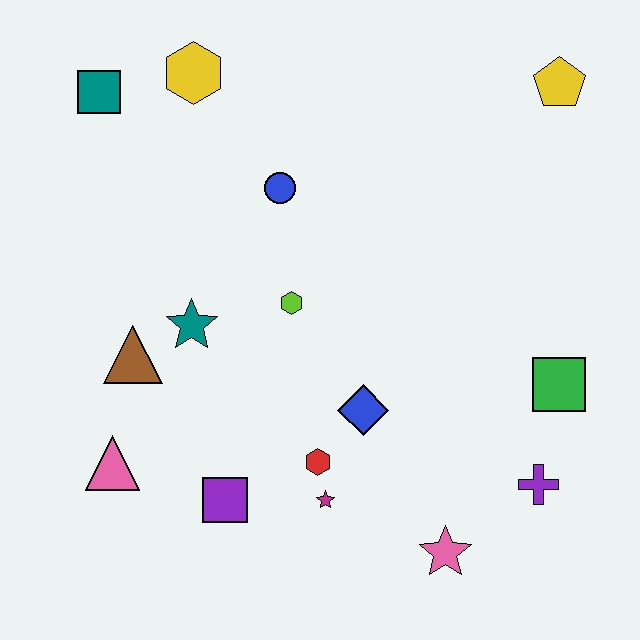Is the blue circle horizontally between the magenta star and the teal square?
Yes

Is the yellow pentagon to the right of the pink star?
Yes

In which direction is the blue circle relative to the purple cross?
The blue circle is above the purple cross.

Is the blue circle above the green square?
Yes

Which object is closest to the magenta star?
The red hexagon is closest to the magenta star.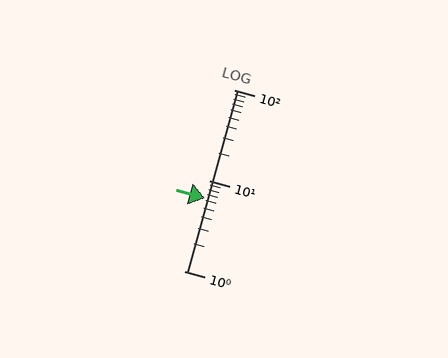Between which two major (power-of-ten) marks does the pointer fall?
The pointer is between 1 and 10.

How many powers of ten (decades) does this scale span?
The scale spans 2 decades, from 1 to 100.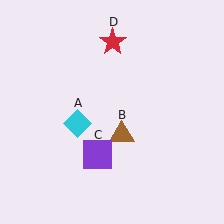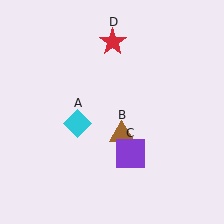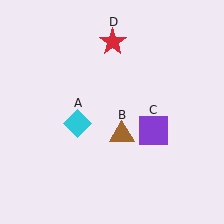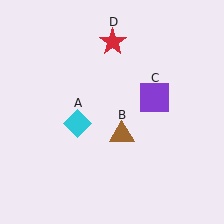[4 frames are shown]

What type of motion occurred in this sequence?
The purple square (object C) rotated counterclockwise around the center of the scene.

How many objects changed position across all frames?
1 object changed position: purple square (object C).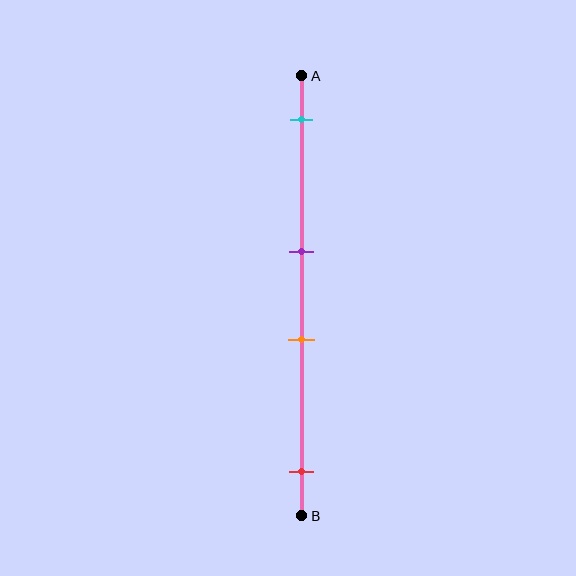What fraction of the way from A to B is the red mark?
The red mark is approximately 90% (0.9) of the way from A to B.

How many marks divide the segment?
There are 4 marks dividing the segment.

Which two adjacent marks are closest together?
The purple and orange marks are the closest adjacent pair.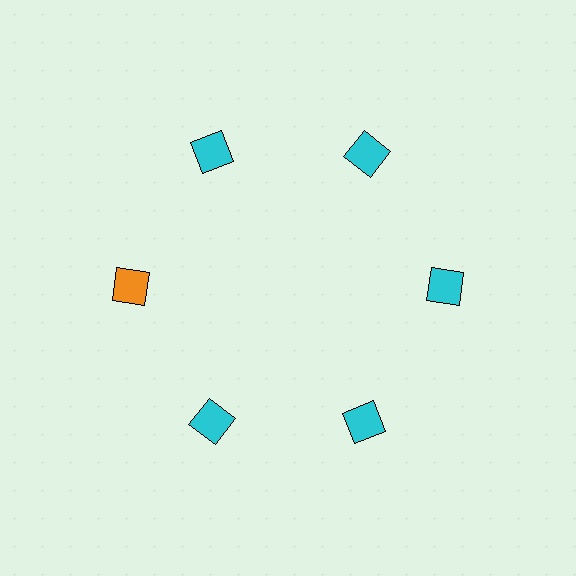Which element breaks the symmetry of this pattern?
The orange diamond at roughly the 9 o'clock position breaks the symmetry. All other shapes are cyan diamonds.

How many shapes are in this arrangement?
There are 6 shapes arranged in a ring pattern.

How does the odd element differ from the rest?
It has a different color: orange instead of cyan.